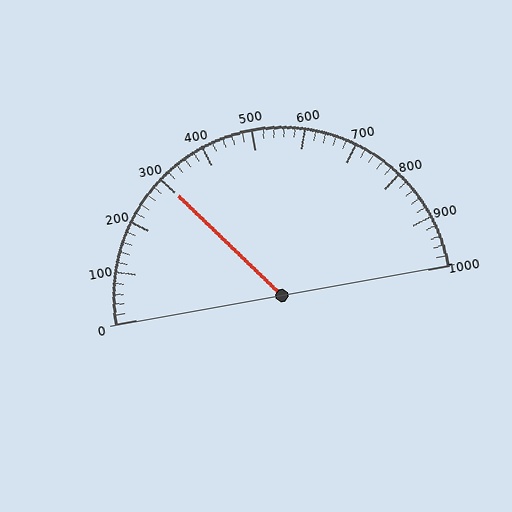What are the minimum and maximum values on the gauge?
The gauge ranges from 0 to 1000.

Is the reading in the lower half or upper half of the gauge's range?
The reading is in the lower half of the range (0 to 1000).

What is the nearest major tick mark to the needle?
The nearest major tick mark is 300.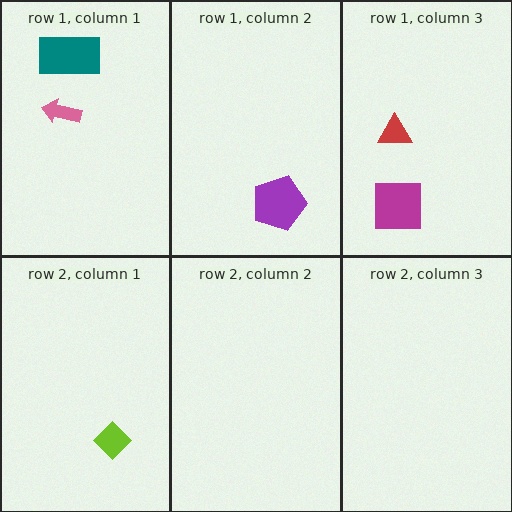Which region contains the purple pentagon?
The row 1, column 2 region.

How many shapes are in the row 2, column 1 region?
1.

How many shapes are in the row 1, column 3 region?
2.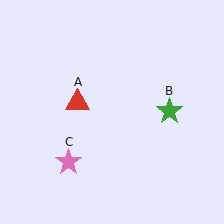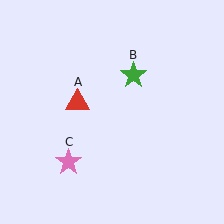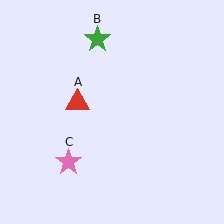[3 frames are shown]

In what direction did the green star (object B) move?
The green star (object B) moved up and to the left.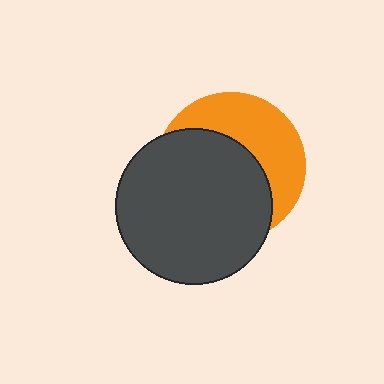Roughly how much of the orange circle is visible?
A small part of it is visible (roughly 41%).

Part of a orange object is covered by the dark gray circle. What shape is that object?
It is a circle.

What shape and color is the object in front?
The object in front is a dark gray circle.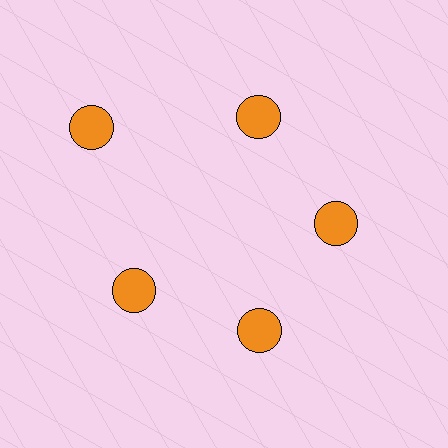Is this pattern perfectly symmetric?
No. The 5 orange circles are arranged in a ring, but one element near the 10 o'clock position is pushed outward from the center, breaking the 5-fold rotational symmetry.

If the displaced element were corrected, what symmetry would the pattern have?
It would have 5-fold rotational symmetry — the pattern would map onto itself every 72 degrees.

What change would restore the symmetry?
The symmetry would be restored by moving it inward, back onto the ring so that all 5 circles sit at equal angles and equal distance from the center.